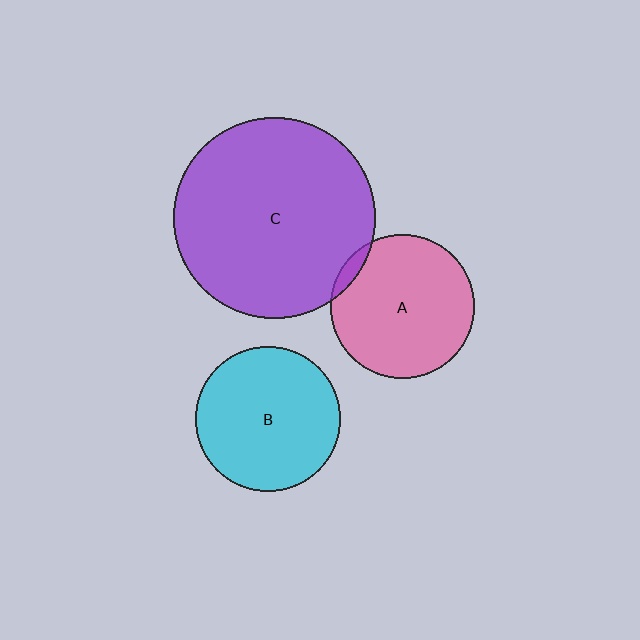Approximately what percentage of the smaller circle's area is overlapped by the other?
Approximately 5%.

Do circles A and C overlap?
Yes.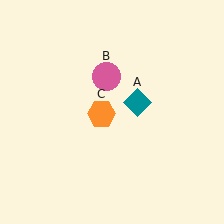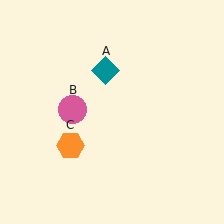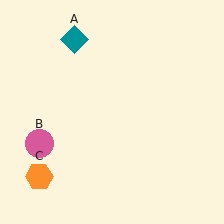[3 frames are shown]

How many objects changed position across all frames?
3 objects changed position: teal diamond (object A), pink circle (object B), orange hexagon (object C).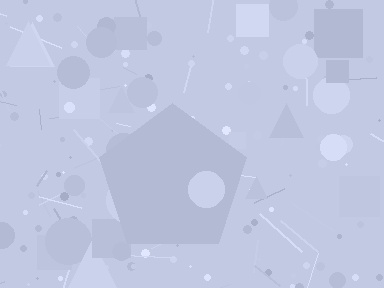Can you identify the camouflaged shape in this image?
The camouflaged shape is a pentagon.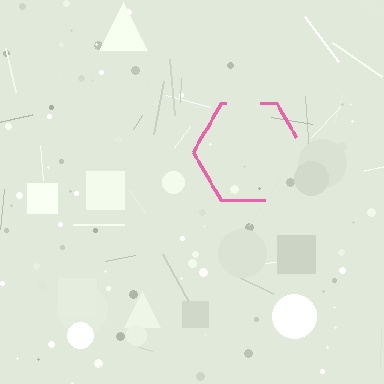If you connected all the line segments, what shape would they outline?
They would outline a hexagon.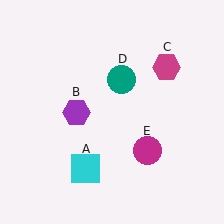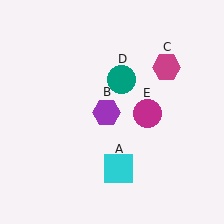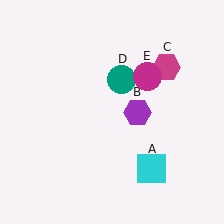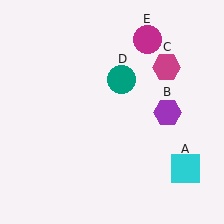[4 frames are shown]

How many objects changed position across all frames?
3 objects changed position: cyan square (object A), purple hexagon (object B), magenta circle (object E).